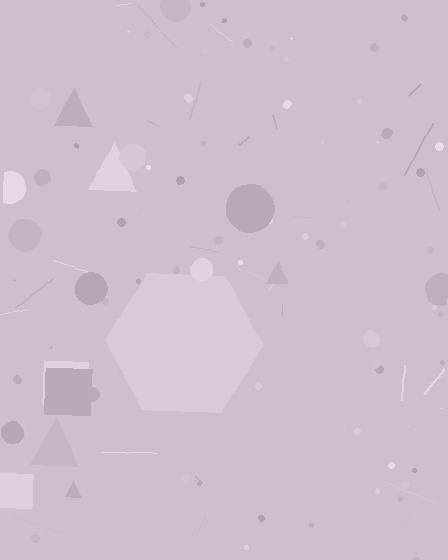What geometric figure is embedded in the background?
A hexagon is embedded in the background.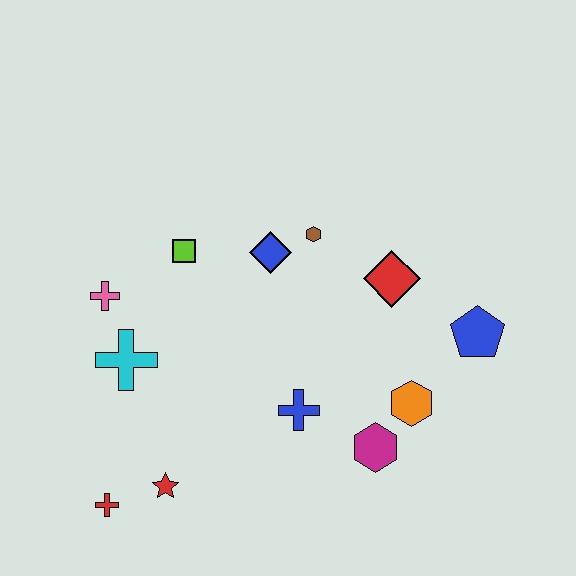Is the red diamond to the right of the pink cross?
Yes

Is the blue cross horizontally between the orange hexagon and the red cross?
Yes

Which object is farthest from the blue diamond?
The red cross is farthest from the blue diamond.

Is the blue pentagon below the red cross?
No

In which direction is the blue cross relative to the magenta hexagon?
The blue cross is to the left of the magenta hexagon.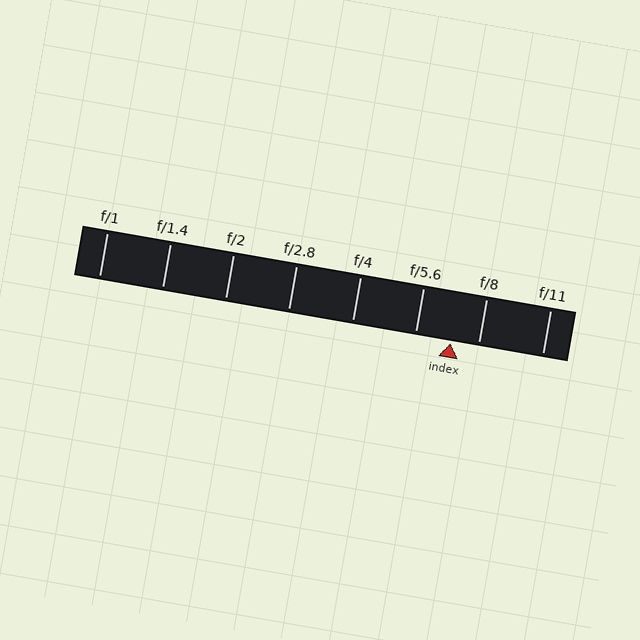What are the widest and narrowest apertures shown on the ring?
The widest aperture shown is f/1 and the narrowest is f/11.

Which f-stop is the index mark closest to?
The index mark is closest to f/8.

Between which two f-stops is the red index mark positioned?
The index mark is between f/5.6 and f/8.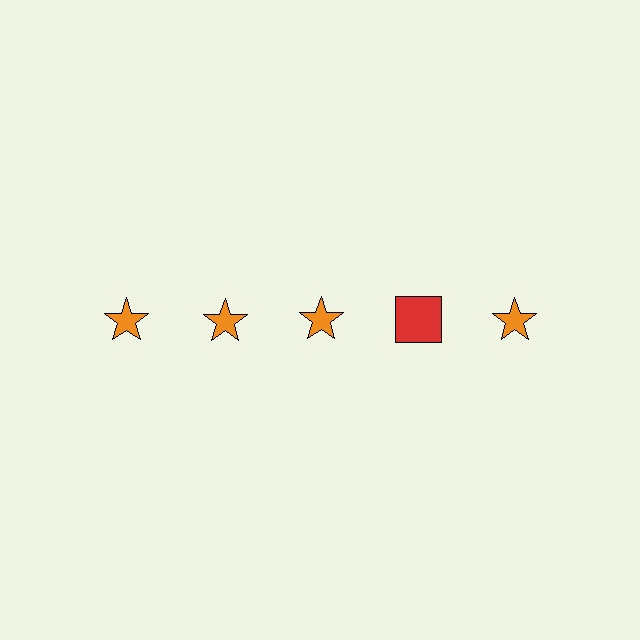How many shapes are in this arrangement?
There are 5 shapes arranged in a grid pattern.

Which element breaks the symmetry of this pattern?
The red square in the top row, second from right column breaks the symmetry. All other shapes are orange stars.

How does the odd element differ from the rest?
It differs in both color (red instead of orange) and shape (square instead of star).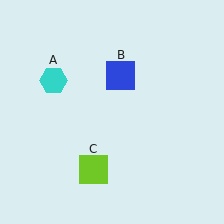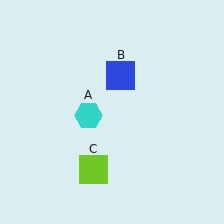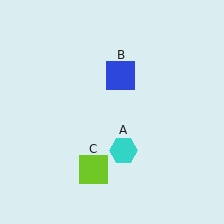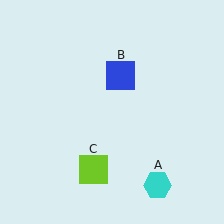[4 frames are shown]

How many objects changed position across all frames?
1 object changed position: cyan hexagon (object A).